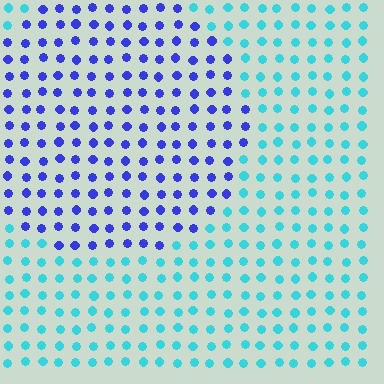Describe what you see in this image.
The image is filled with small cyan elements in a uniform arrangement. A circle-shaped region is visible where the elements are tinted to a slightly different hue, forming a subtle color boundary.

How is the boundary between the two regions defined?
The boundary is defined purely by a slight shift in hue (about 56 degrees). Spacing, size, and orientation are identical on both sides.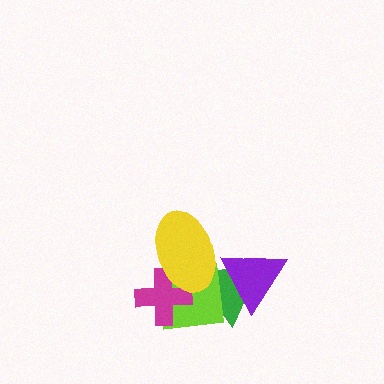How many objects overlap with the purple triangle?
3 objects overlap with the purple triangle.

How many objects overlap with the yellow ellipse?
4 objects overlap with the yellow ellipse.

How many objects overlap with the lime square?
4 objects overlap with the lime square.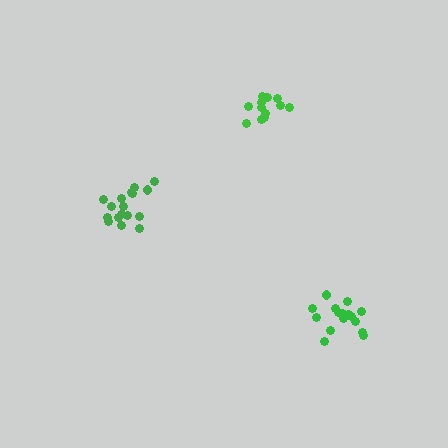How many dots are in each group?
Group 1: 17 dots, Group 2: 12 dots, Group 3: 16 dots (45 total).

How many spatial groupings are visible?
There are 3 spatial groupings.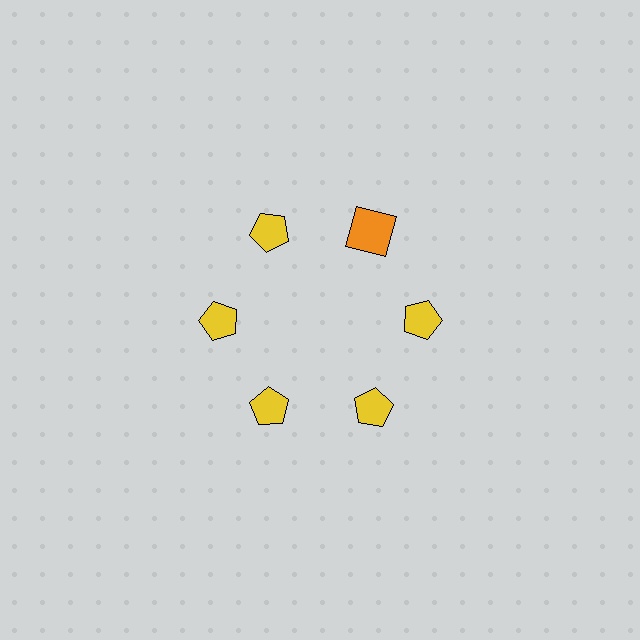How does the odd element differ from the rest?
It differs in both color (orange instead of yellow) and shape (square instead of pentagon).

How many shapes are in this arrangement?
There are 6 shapes arranged in a ring pattern.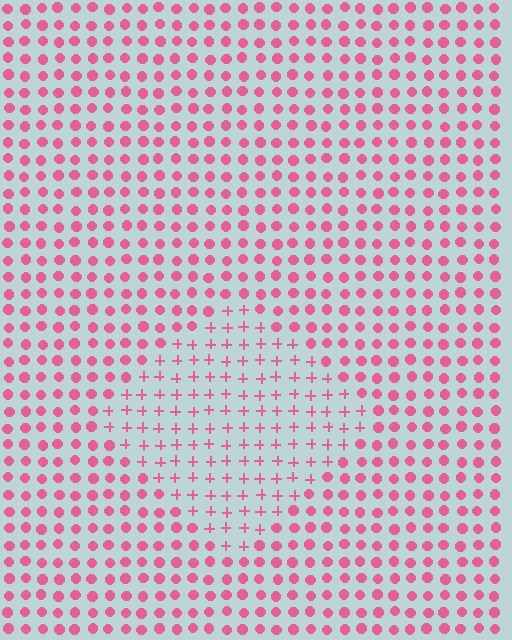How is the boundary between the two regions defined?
The boundary is defined by a change in element shape: plus signs inside vs. circles outside. All elements share the same color and spacing.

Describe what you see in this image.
The image is filled with small pink elements arranged in a uniform grid. A diamond-shaped region contains plus signs, while the surrounding area contains circles. The boundary is defined purely by the change in element shape.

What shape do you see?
I see a diamond.